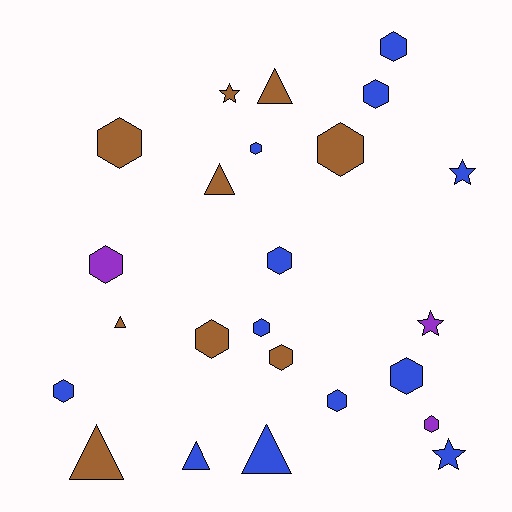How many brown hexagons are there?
There are 4 brown hexagons.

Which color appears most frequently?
Blue, with 12 objects.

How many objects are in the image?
There are 24 objects.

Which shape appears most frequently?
Hexagon, with 14 objects.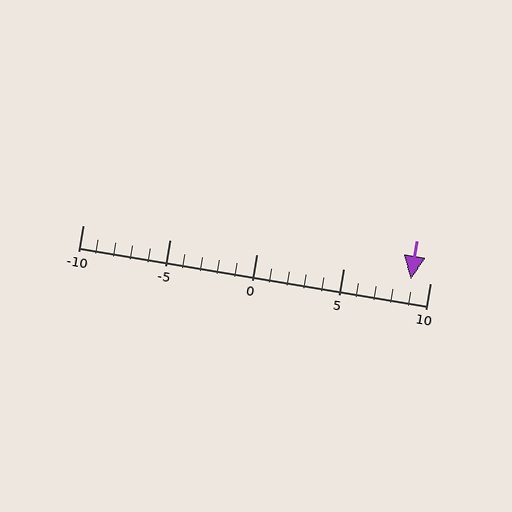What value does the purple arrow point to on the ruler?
The purple arrow points to approximately 9.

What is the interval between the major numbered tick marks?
The major tick marks are spaced 5 units apart.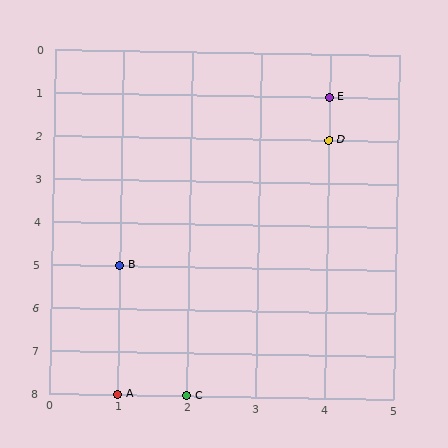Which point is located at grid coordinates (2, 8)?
Point C is at (2, 8).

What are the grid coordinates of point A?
Point A is at grid coordinates (1, 8).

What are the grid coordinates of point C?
Point C is at grid coordinates (2, 8).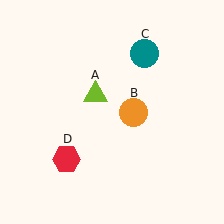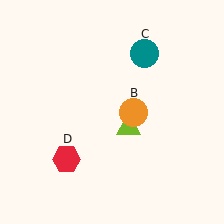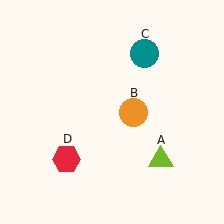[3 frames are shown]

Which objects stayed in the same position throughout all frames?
Orange circle (object B) and teal circle (object C) and red hexagon (object D) remained stationary.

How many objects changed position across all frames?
1 object changed position: lime triangle (object A).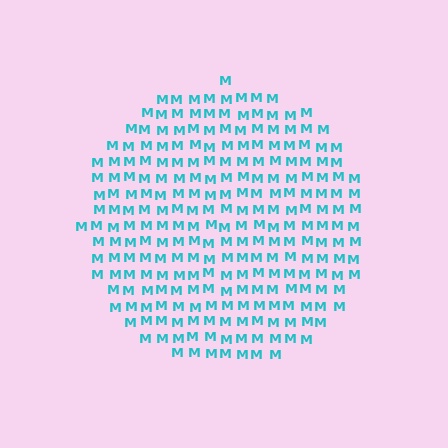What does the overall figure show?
The overall figure shows a circle.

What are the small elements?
The small elements are letter M's.